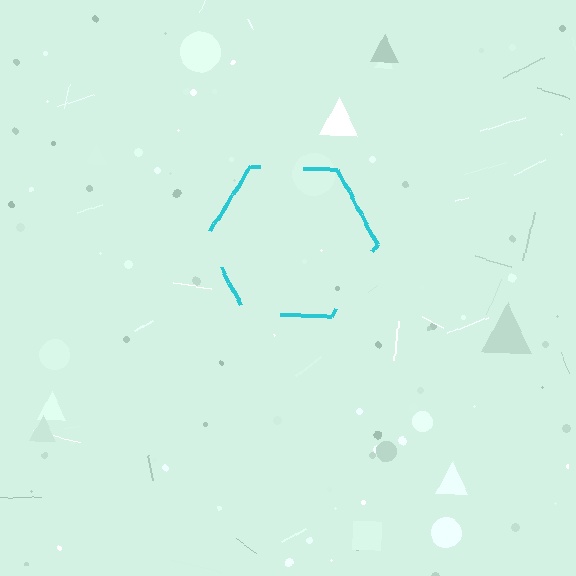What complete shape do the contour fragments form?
The contour fragments form a hexagon.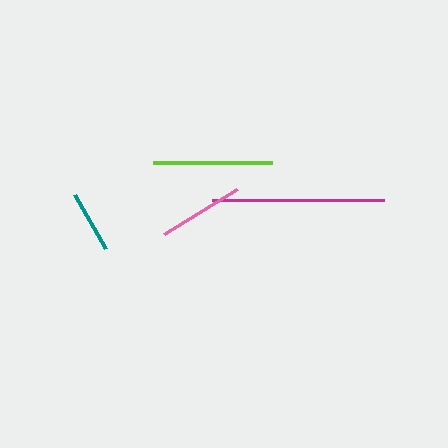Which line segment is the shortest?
The teal line is the shortest at approximately 62 pixels.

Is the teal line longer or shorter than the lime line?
The lime line is longer than the teal line.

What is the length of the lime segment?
The lime segment is approximately 119 pixels long.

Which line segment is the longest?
The magenta line is the longest at approximately 172 pixels.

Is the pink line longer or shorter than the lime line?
The lime line is longer than the pink line.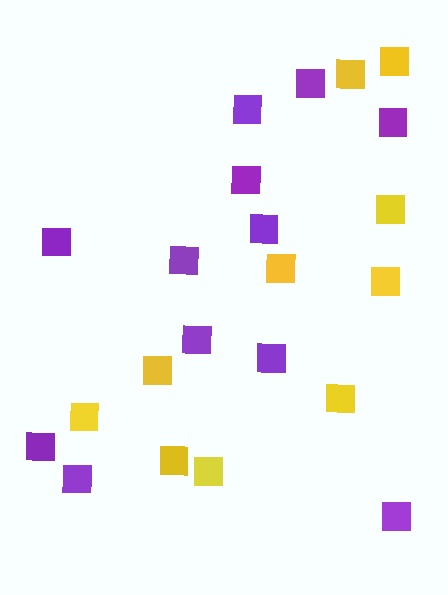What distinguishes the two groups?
There are 2 groups: one group of purple squares (12) and one group of yellow squares (10).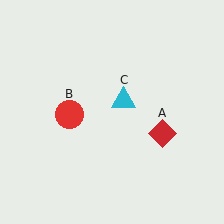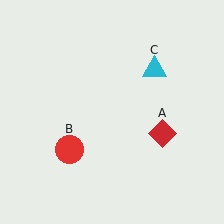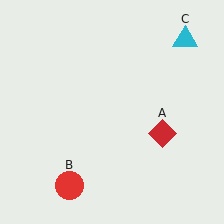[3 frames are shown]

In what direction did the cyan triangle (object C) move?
The cyan triangle (object C) moved up and to the right.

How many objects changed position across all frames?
2 objects changed position: red circle (object B), cyan triangle (object C).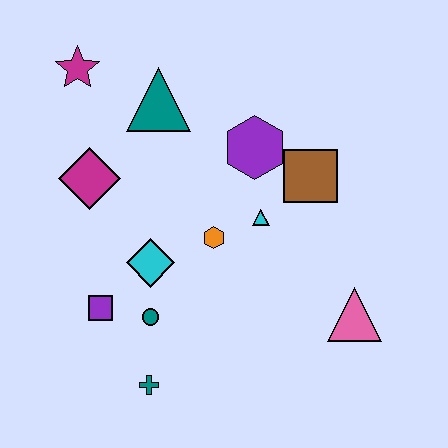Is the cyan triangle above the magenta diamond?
No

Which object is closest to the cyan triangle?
The orange hexagon is closest to the cyan triangle.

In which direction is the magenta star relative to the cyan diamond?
The magenta star is above the cyan diamond.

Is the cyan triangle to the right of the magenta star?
Yes